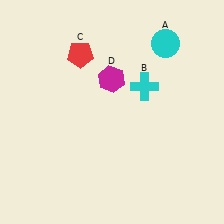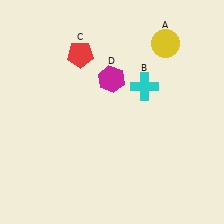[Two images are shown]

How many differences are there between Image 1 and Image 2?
There is 1 difference between the two images.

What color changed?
The circle (A) changed from cyan in Image 1 to yellow in Image 2.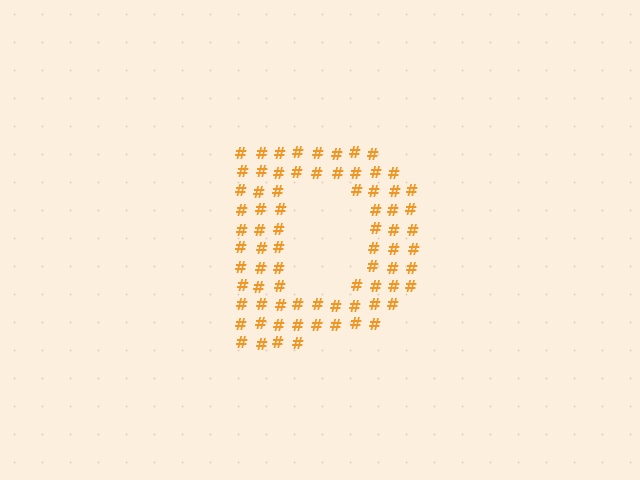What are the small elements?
The small elements are hash symbols.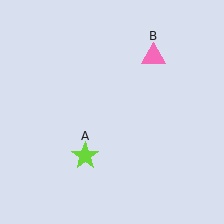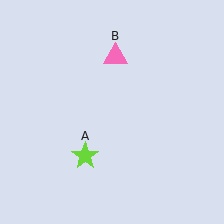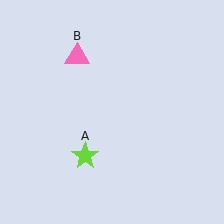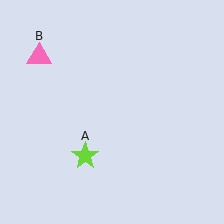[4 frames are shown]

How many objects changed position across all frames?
1 object changed position: pink triangle (object B).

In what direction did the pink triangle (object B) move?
The pink triangle (object B) moved left.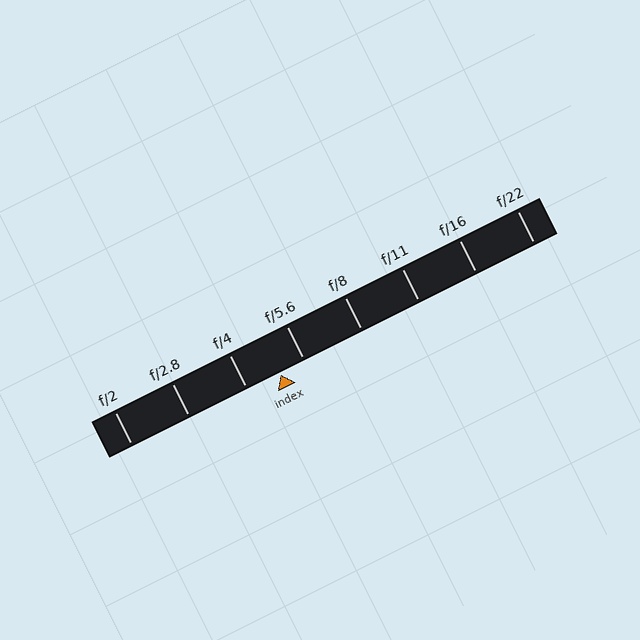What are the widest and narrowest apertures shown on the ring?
The widest aperture shown is f/2 and the narrowest is f/22.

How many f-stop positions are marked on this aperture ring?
There are 8 f-stop positions marked.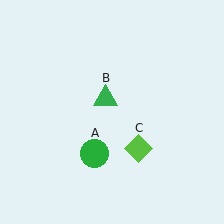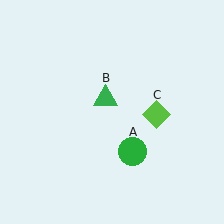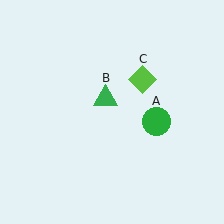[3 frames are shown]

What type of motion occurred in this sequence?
The green circle (object A), lime diamond (object C) rotated counterclockwise around the center of the scene.